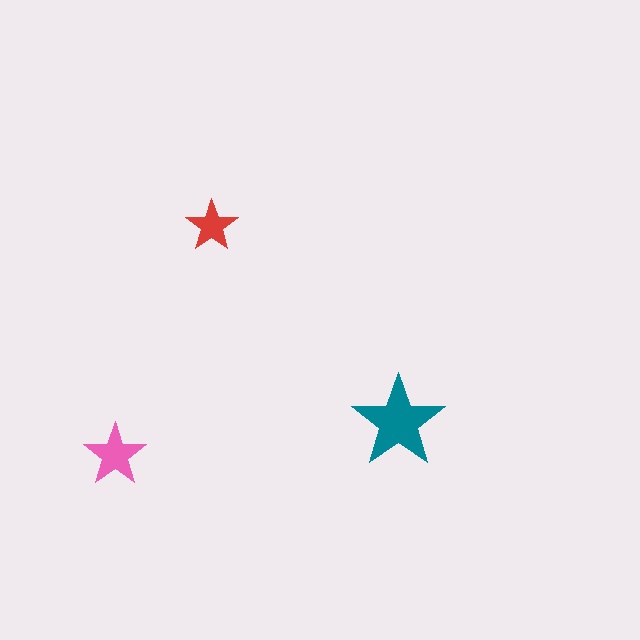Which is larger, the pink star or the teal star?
The teal one.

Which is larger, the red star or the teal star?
The teal one.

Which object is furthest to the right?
The teal star is rightmost.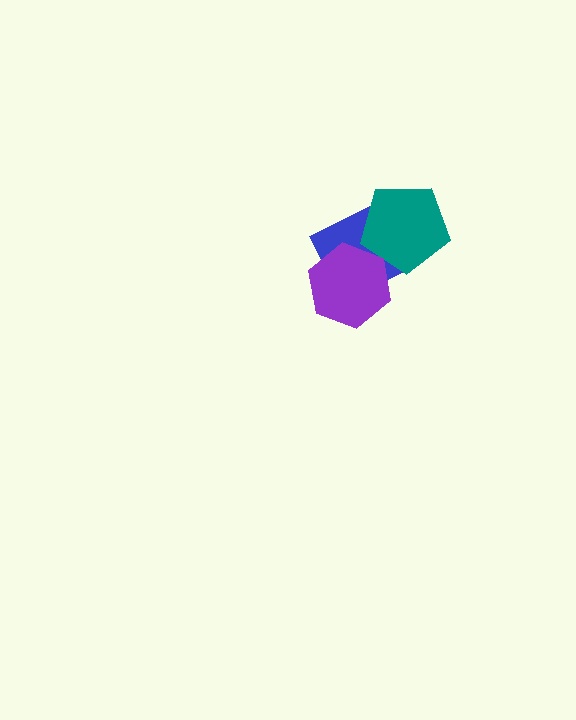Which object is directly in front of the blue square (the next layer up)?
The teal pentagon is directly in front of the blue square.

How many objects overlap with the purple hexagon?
2 objects overlap with the purple hexagon.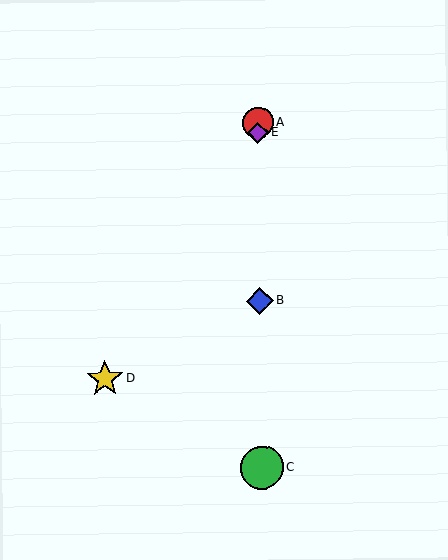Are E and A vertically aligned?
Yes, both are at x≈258.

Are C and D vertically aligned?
No, C is at x≈262 and D is at x≈105.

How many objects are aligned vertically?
4 objects (A, B, C, E) are aligned vertically.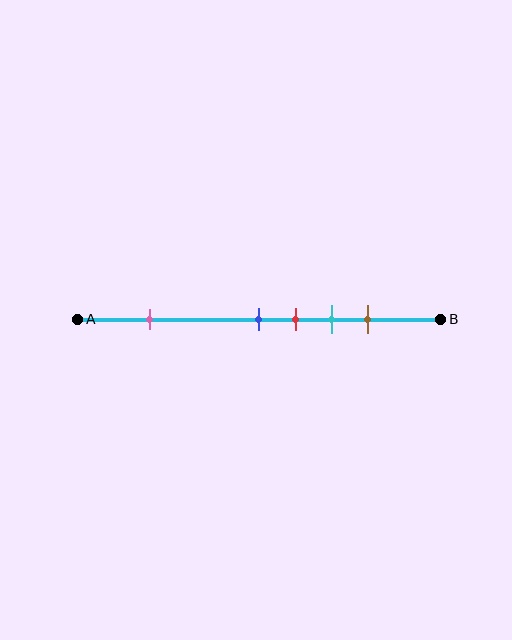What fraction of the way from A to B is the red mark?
The red mark is approximately 60% (0.6) of the way from A to B.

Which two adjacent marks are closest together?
The blue and red marks are the closest adjacent pair.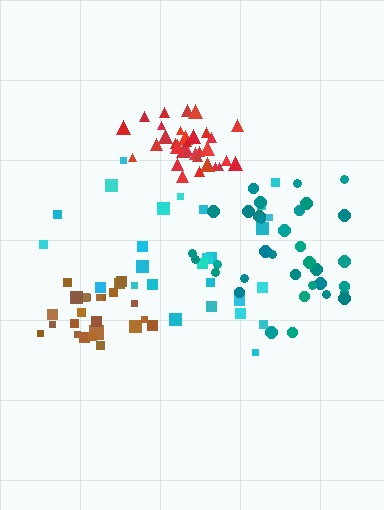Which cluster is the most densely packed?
Red.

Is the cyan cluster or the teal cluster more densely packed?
Teal.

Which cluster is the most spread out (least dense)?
Cyan.